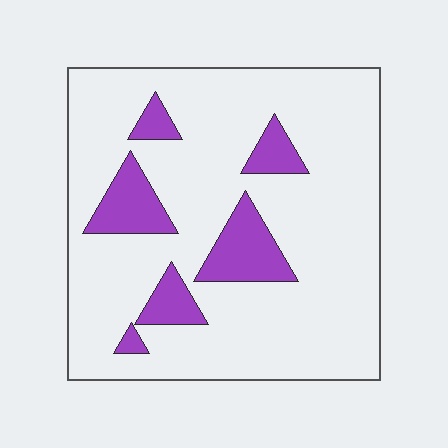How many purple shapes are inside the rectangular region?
6.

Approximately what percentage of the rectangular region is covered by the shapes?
Approximately 15%.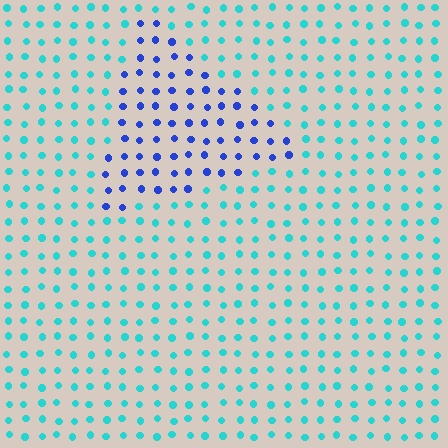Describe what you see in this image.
The image is filled with small cyan elements in a uniform arrangement. A triangle-shaped region is visible where the elements are tinted to a slightly different hue, forming a subtle color boundary.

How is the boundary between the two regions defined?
The boundary is defined purely by a slight shift in hue (about 52 degrees). Spacing, size, and orientation are identical on both sides.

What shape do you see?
I see a triangle.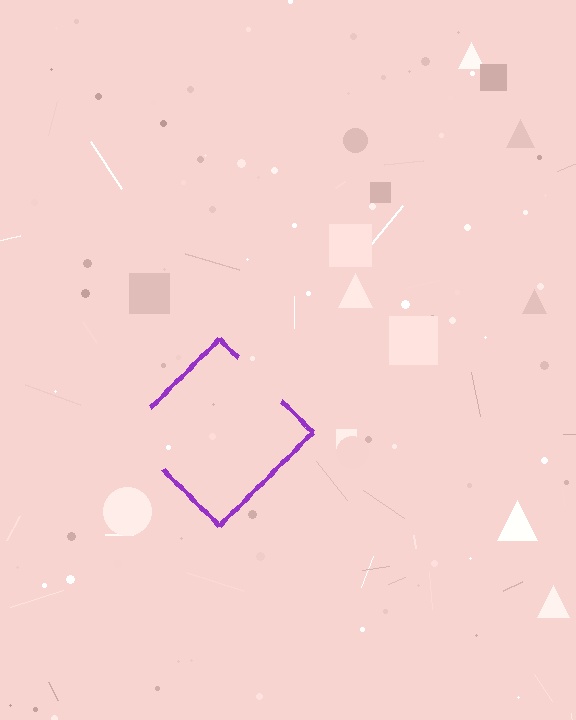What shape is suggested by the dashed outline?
The dashed outline suggests a diamond.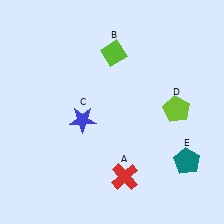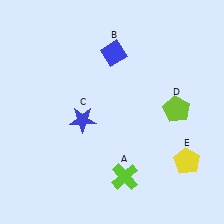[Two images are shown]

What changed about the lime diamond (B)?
In Image 1, B is lime. In Image 2, it changed to blue.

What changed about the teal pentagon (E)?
In Image 1, E is teal. In Image 2, it changed to yellow.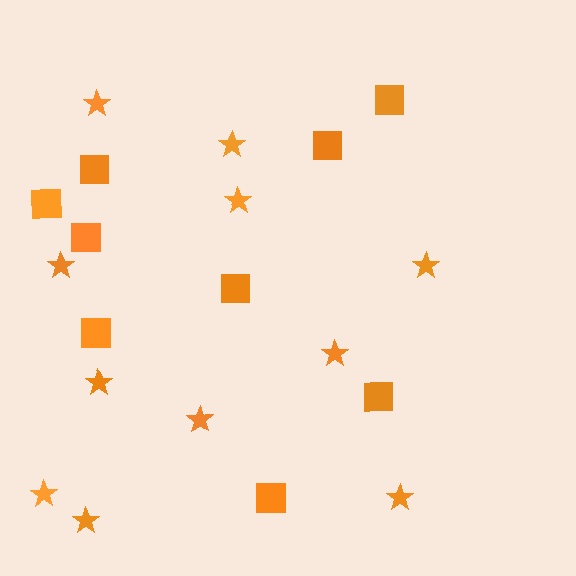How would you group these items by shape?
There are 2 groups: one group of stars (11) and one group of squares (9).